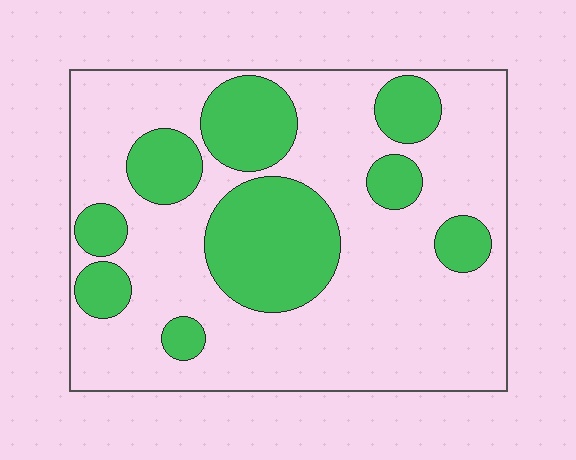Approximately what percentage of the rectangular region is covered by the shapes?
Approximately 30%.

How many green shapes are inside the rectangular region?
9.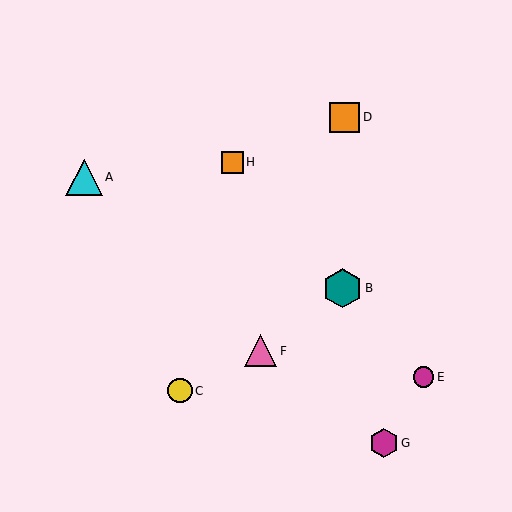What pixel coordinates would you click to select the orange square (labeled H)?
Click at (233, 162) to select the orange square H.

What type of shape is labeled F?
Shape F is a pink triangle.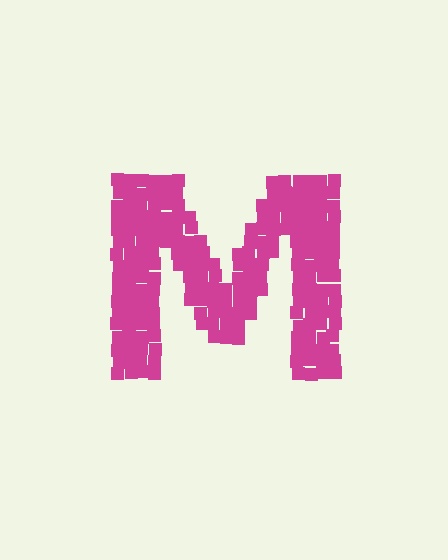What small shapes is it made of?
It is made of small squares.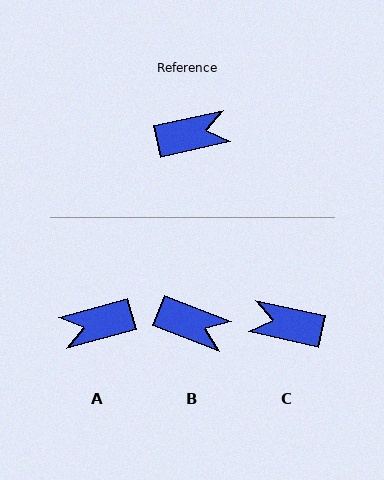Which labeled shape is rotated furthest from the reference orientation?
A, about 177 degrees away.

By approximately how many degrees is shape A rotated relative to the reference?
Approximately 177 degrees clockwise.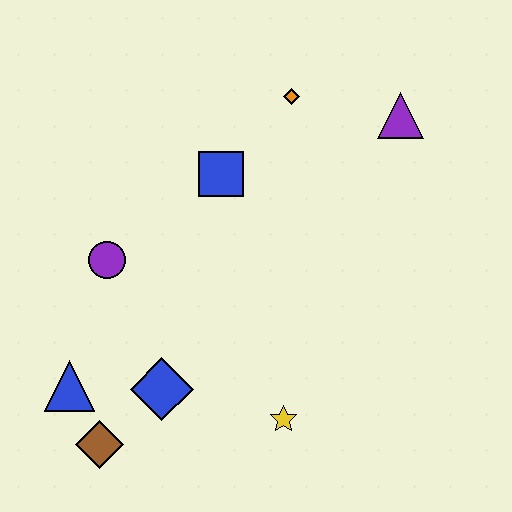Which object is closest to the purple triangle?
The orange diamond is closest to the purple triangle.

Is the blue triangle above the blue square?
No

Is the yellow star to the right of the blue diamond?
Yes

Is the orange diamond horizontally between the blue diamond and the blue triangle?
No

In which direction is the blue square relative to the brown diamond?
The blue square is above the brown diamond.